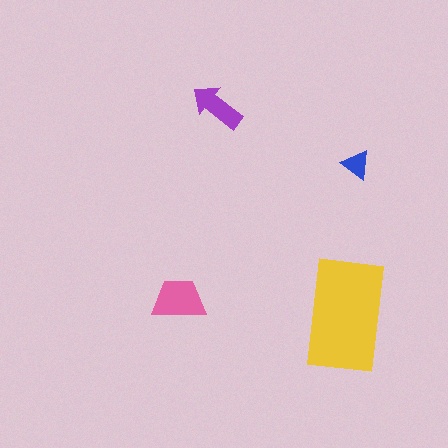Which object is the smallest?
The blue triangle.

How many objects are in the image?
There are 4 objects in the image.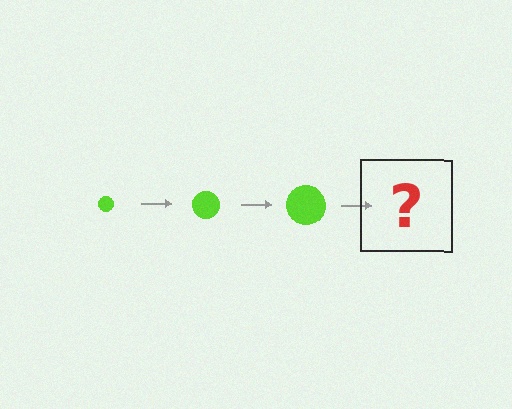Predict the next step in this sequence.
The next step is a lime circle, larger than the previous one.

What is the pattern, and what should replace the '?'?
The pattern is that the circle gets progressively larger each step. The '?' should be a lime circle, larger than the previous one.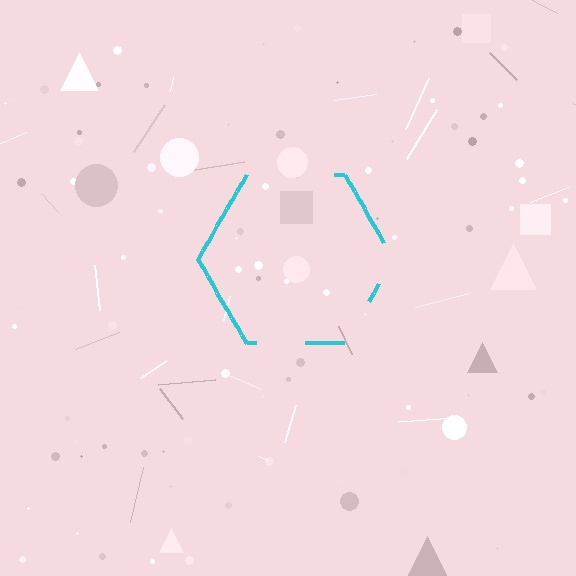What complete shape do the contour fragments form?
The contour fragments form a hexagon.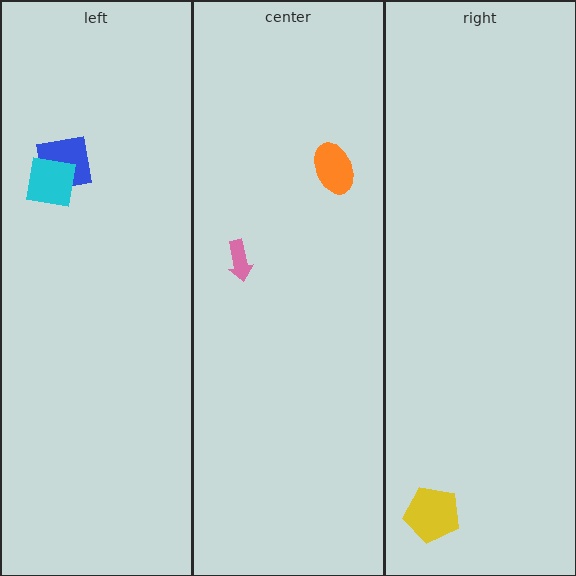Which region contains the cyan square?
The left region.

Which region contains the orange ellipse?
The center region.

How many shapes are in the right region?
1.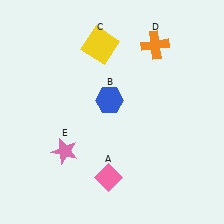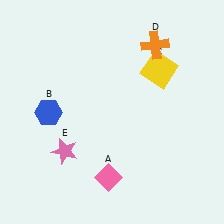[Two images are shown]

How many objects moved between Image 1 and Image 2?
2 objects moved between the two images.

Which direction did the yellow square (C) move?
The yellow square (C) moved right.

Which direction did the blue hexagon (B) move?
The blue hexagon (B) moved left.